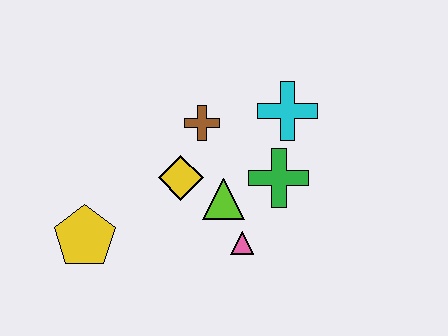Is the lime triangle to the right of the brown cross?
Yes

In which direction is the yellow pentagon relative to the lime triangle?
The yellow pentagon is to the left of the lime triangle.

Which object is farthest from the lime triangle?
The yellow pentagon is farthest from the lime triangle.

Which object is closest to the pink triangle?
The lime triangle is closest to the pink triangle.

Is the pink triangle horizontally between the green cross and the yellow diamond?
Yes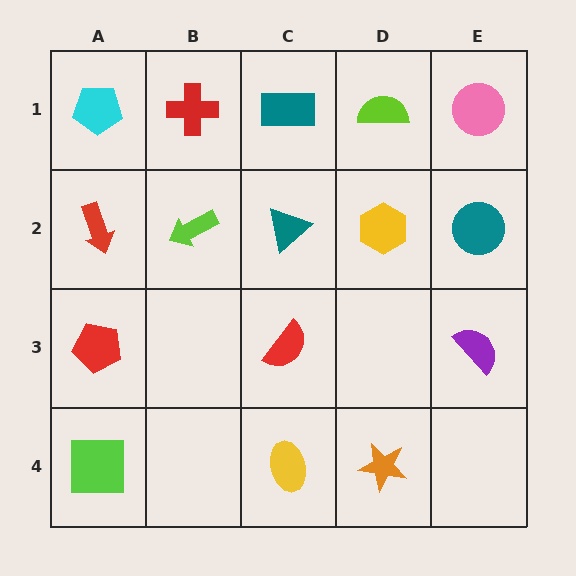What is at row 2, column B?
A lime arrow.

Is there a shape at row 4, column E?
No, that cell is empty.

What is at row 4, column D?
An orange star.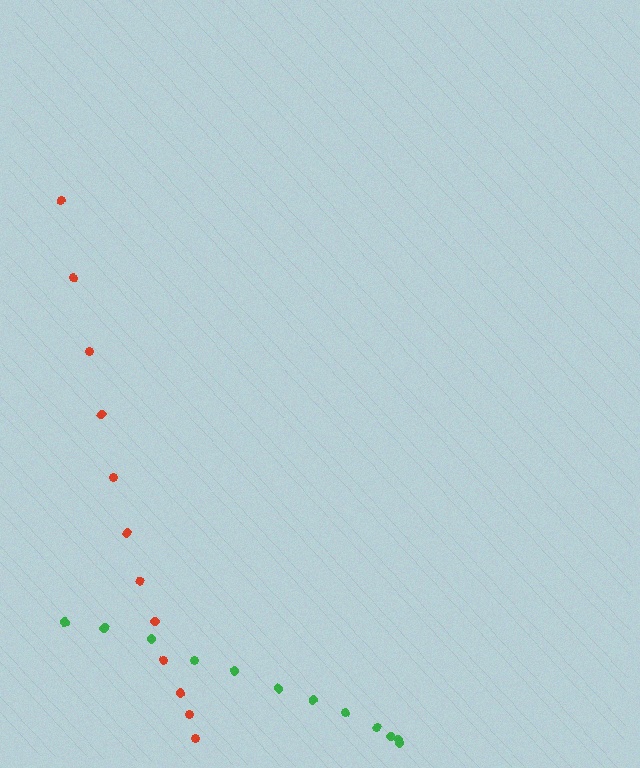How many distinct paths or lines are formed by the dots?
There are 2 distinct paths.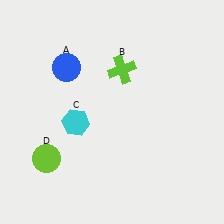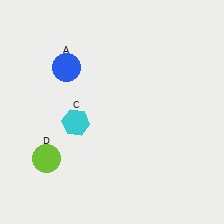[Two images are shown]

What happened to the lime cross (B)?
The lime cross (B) was removed in Image 2. It was in the top-right area of Image 1.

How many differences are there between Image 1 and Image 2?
There is 1 difference between the two images.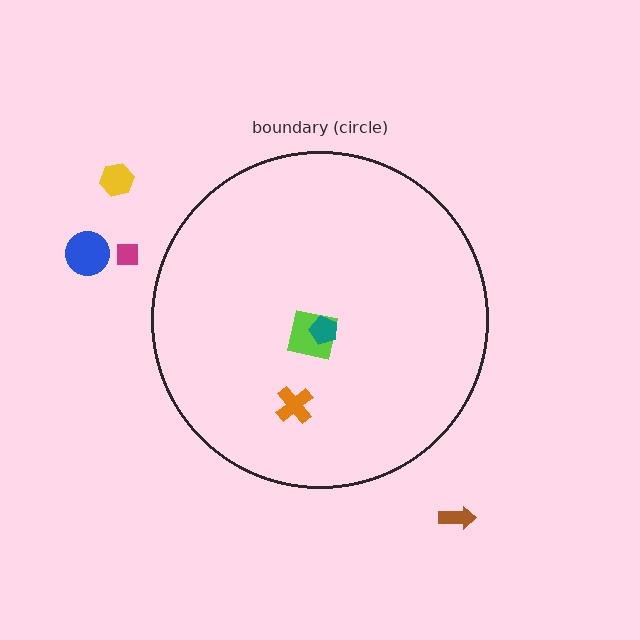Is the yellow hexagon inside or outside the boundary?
Outside.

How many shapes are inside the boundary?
3 inside, 4 outside.